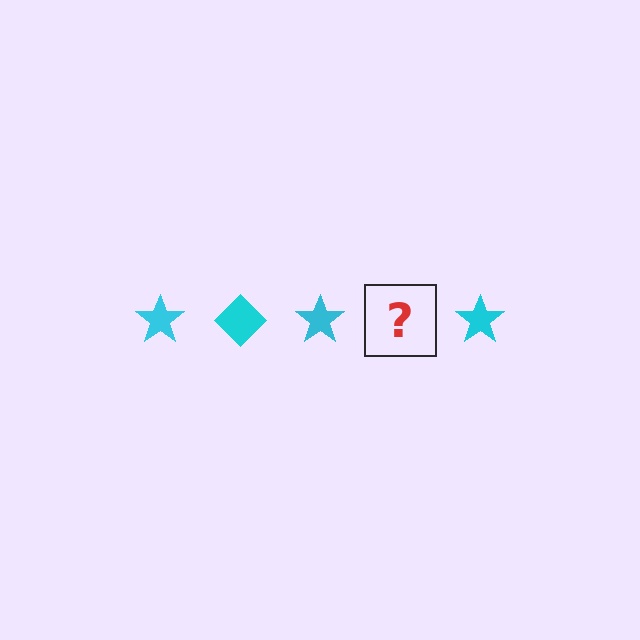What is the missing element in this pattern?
The missing element is a cyan diamond.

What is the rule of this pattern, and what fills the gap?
The rule is that the pattern cycles through star, diamond shapes in cyan. The gap should be filled with a cyan diamond.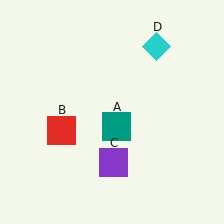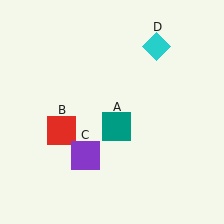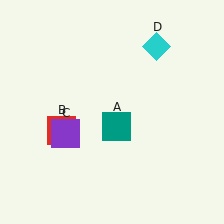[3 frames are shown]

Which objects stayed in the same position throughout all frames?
Teal square (object A) and red square (object B) and cyan diamond (object D) remained stationary.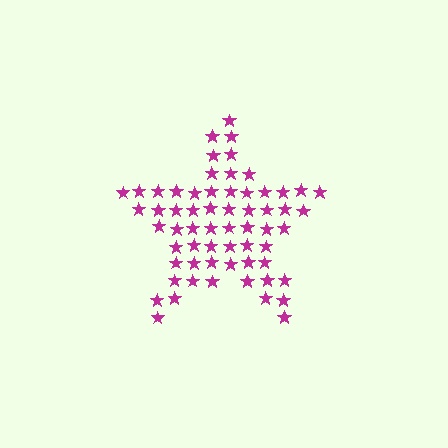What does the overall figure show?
The overall figure shows a star.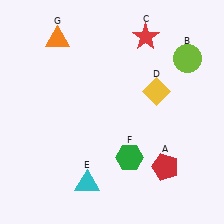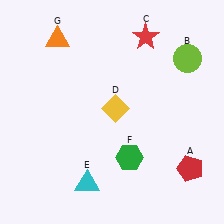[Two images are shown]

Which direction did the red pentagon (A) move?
The red pentagon (A) moved right.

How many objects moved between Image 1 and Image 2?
2 objects moved between the two images.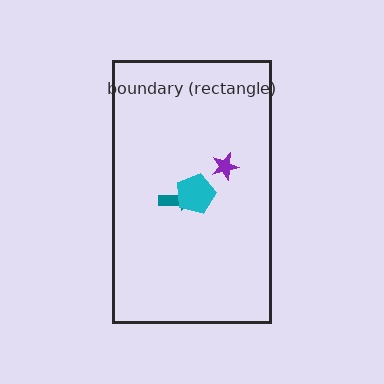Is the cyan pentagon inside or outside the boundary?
Inside.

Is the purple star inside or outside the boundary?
Inside.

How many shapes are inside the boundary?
3 inside, 0 outside.